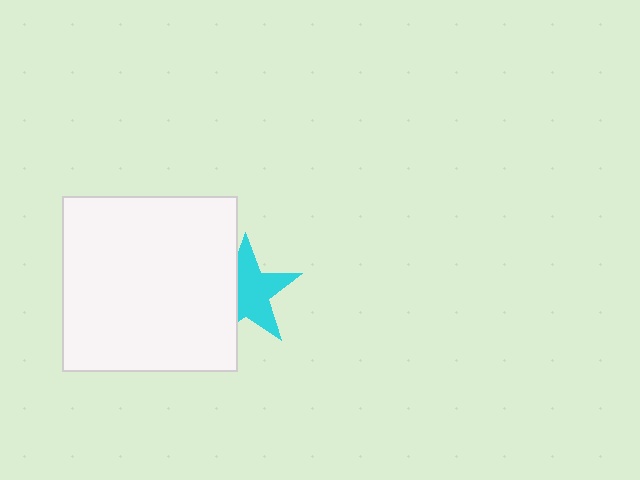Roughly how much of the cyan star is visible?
Most of it is visible (roughly 65%).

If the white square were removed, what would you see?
You would see the complete cyan star.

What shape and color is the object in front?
The object in front is a white square.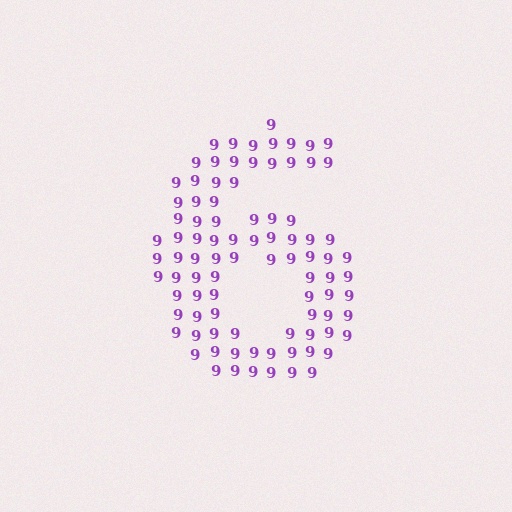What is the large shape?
The large shape is the digit 6.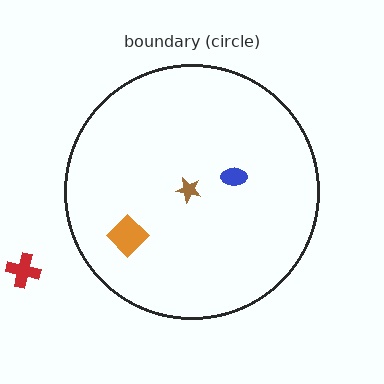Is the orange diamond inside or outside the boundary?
Inside.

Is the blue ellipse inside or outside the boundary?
Inside.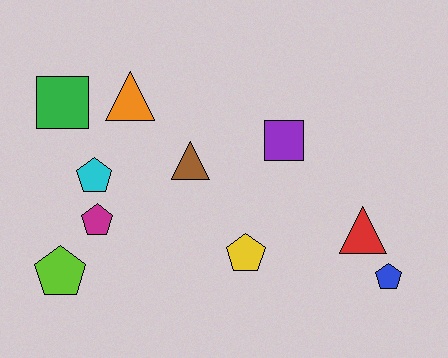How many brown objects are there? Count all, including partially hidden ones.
There is 1 brown object.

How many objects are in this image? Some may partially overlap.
There are 10 objects.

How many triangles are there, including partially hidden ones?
There are 3 triangles.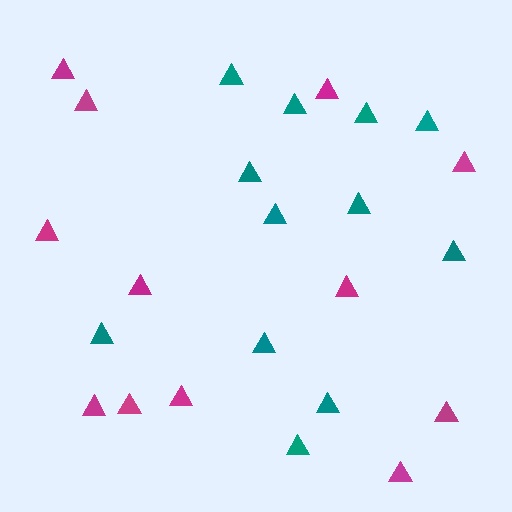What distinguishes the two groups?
There are 2 groups: one group of teal triangles (12) and one group of magenta triangles (12).